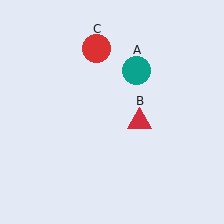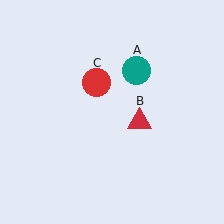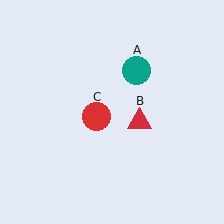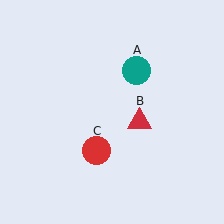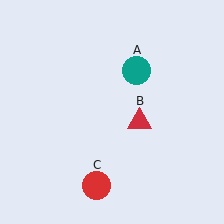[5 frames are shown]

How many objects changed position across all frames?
1 object changed position: red circle (object C).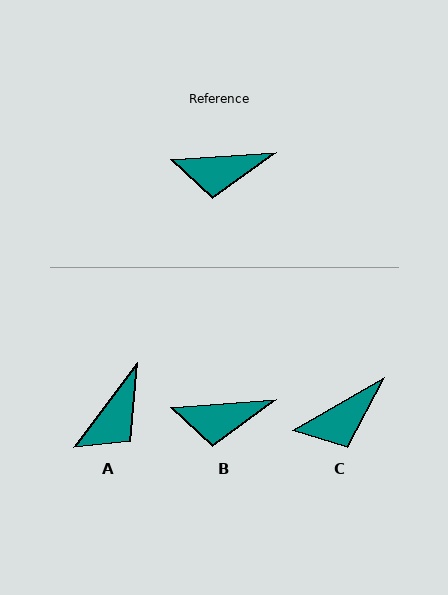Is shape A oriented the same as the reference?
No, it is off by about 49 degrees.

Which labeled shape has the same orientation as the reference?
B.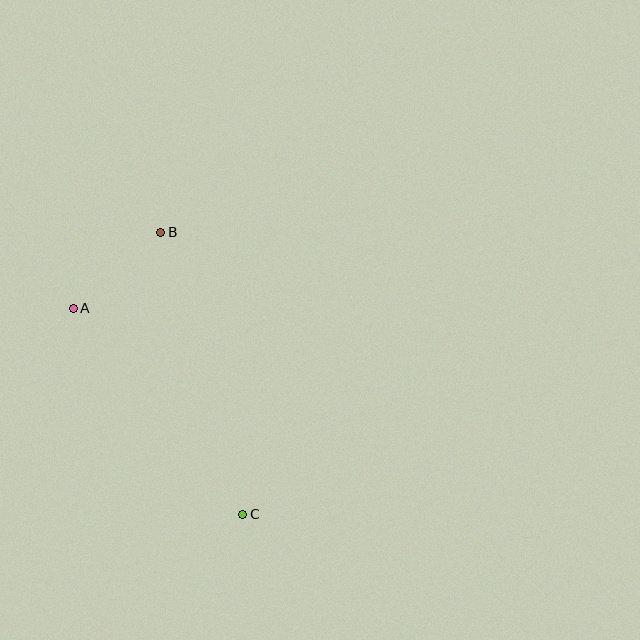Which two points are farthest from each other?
Points B and C are farthest from each other.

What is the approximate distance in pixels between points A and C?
The distance between A and C is approximately 267 pixels.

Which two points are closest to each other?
Points A and B are closest to each other.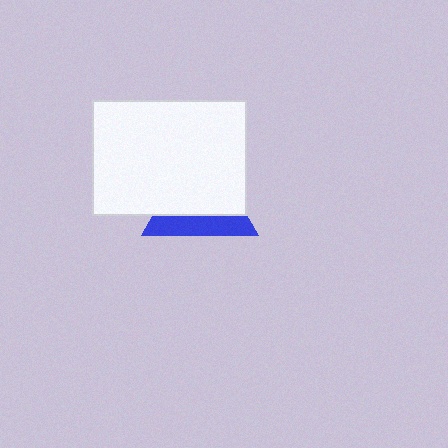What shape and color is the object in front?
The object in front is a white rectangle.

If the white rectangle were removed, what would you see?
You would see the complete blue triangle.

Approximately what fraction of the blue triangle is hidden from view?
Roughly 65% of the blue triangle is hidden behind the white rectangle.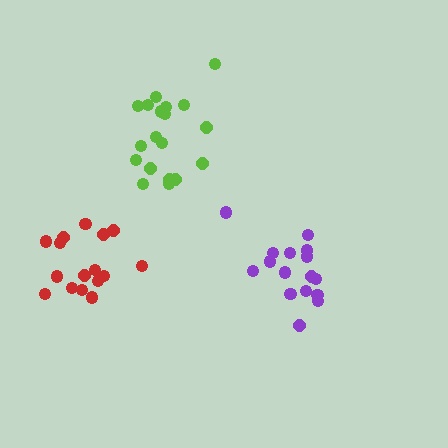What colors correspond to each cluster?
The clusters are colored: purple, lime, red.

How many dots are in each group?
Group 1: 16 dots, Group 2: 19 dots, Group 3: 16 dots (51 total).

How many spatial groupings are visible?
There are 3 spatial groupings.